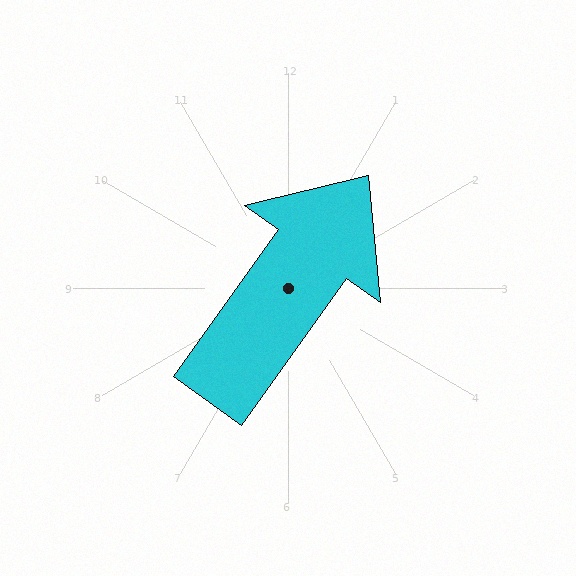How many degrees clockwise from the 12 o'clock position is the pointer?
Approximately 36 degrees.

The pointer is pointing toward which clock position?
Roughly 1 o'clock.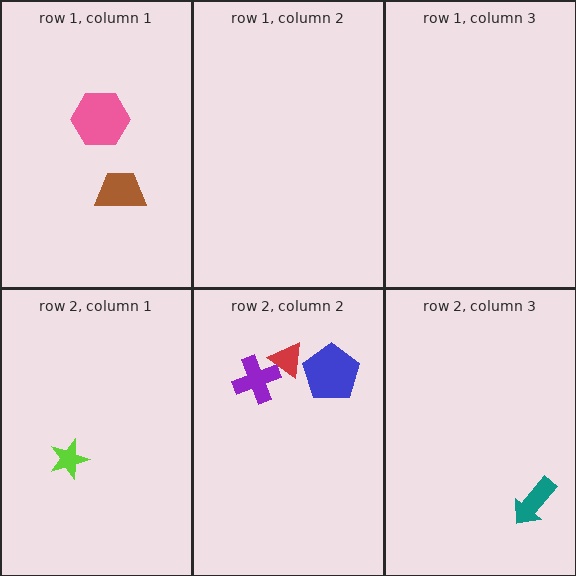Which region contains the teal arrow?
The row 2, column 3 region.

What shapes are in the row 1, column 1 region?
The brown trapezoid, the pink hexagon.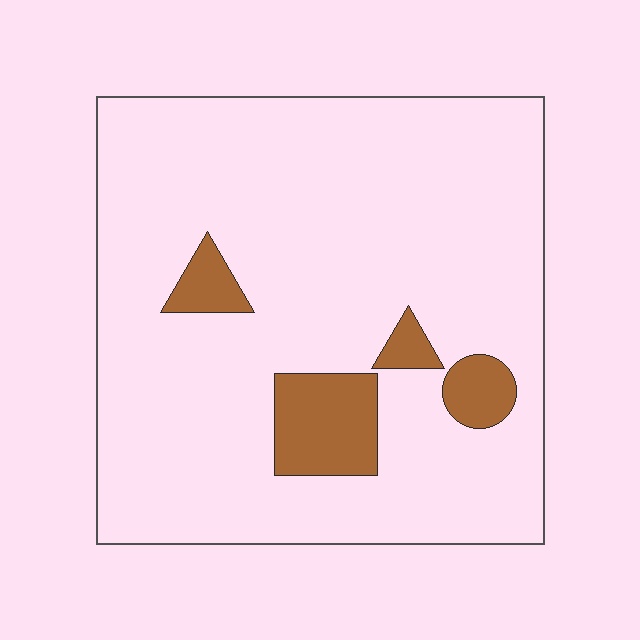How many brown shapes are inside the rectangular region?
4.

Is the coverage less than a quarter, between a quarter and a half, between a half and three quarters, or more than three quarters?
Less than a quarter.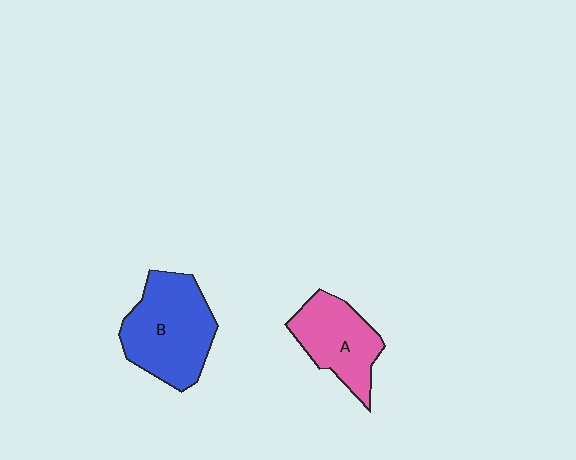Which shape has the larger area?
Shape B (blue).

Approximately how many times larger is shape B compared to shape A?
Approximately 1.4 times.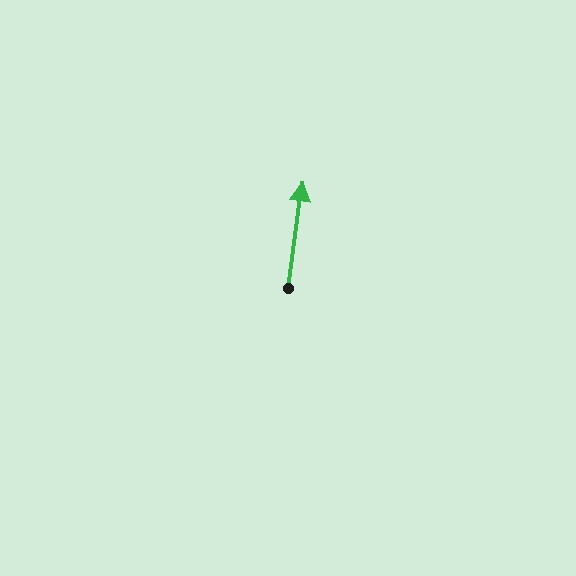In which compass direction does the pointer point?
North.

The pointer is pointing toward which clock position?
Roughly 12 o'clock.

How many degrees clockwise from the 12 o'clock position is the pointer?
Approximately 8 degrees.